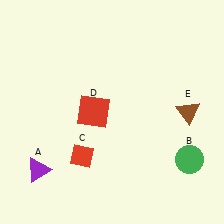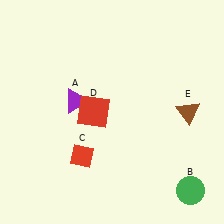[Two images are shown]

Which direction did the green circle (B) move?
The green circle (B) moved down.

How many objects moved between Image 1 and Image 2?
2 objects moved between the two images.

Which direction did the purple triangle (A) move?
The purple triangle (A) moved up.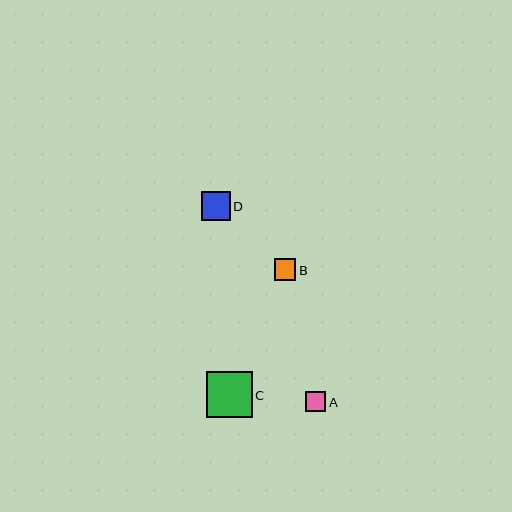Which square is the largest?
Square C is the largest with a size of approximately 46 pixels.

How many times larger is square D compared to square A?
Square D is approximately 1.4 times the size of square A.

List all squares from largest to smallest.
From largest to smallest: C, D, B, A.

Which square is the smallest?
Square A is the smallest with a size of approximately 20 pixels.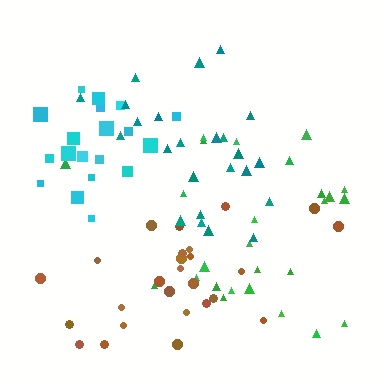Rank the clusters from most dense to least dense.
cyan, brown, teal, green.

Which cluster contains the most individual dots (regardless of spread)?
Green (26).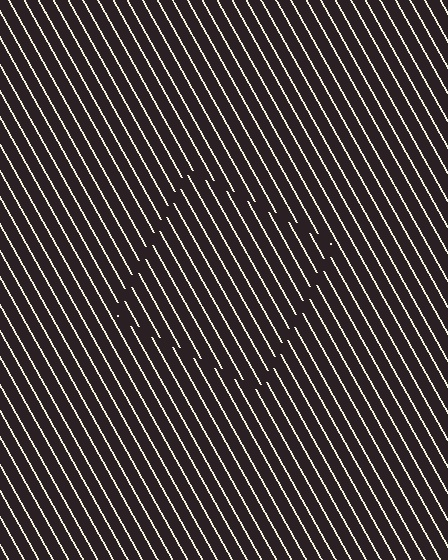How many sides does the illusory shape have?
4 sides — the line-ends trace a square.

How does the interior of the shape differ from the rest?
The interior of the shape contains the same grating, shifted by half a period — the contour is defined by the phase discontinuity where line-ends from the inner and outer gratings abut.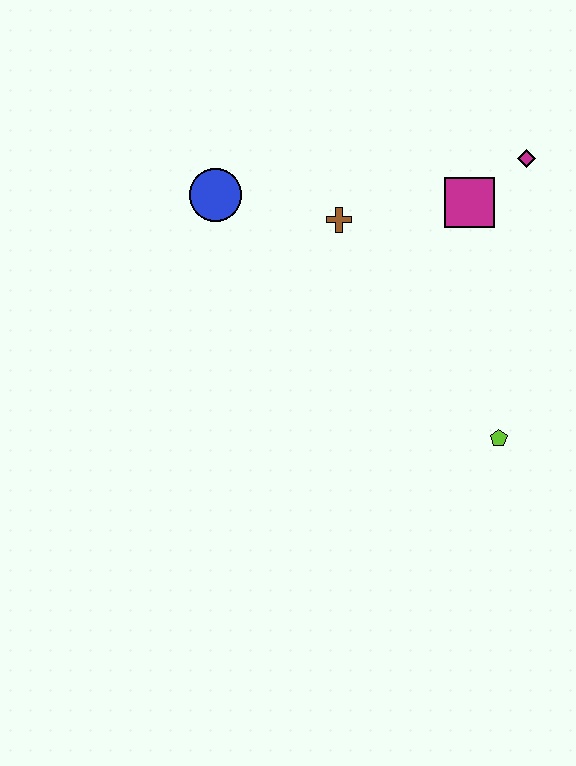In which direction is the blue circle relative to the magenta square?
The blue circle is to the left of the magenta square.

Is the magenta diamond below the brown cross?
No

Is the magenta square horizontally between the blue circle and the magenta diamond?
Yes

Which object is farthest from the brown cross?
The lime pentagon is farthest from the brown cross.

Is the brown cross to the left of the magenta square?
Yes